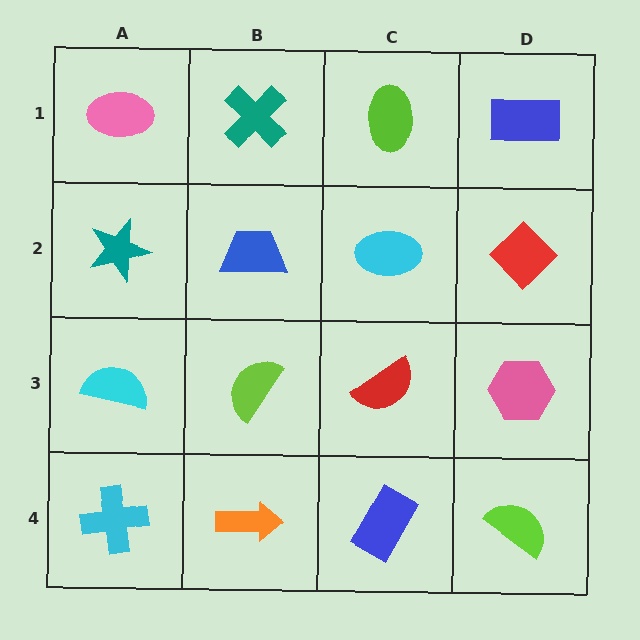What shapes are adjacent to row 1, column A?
A teal star (row 2, column A), a teal cross (row 1, column B).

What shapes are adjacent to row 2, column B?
A teal cross (row 1, column B), a lime semicircle (row 3, column B), a teal star (row 2, column A), a cyan ellipse (row 2, column C).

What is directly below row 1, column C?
A cyan ellipse.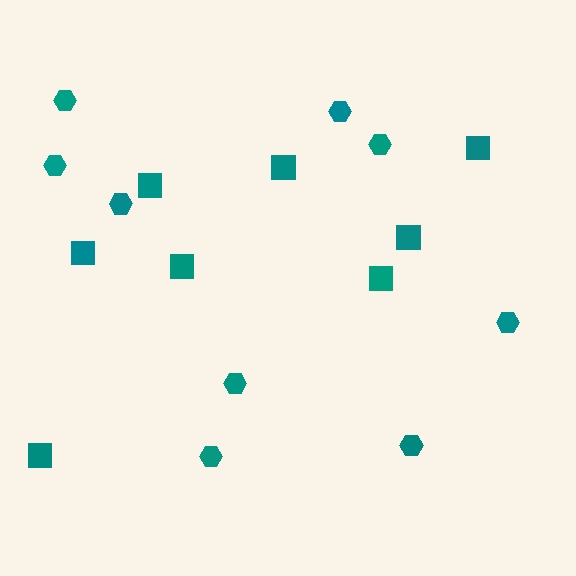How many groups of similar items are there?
There are 2 groups: one group of squares (8) and one group of hexagons (9).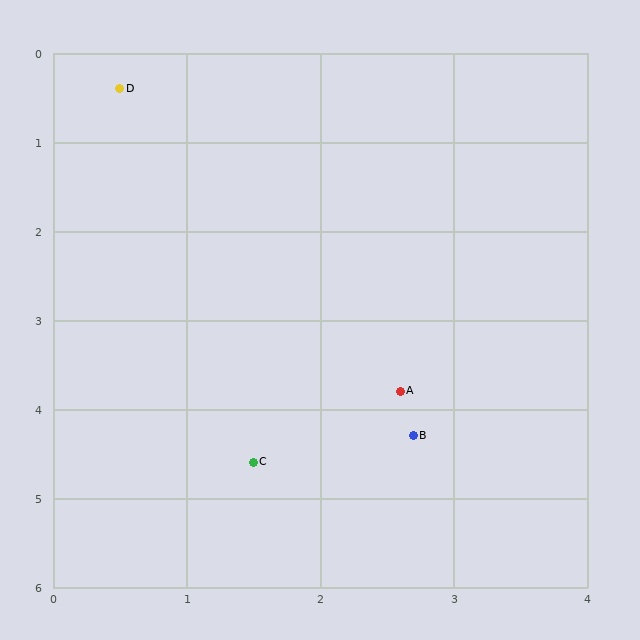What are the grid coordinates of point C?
Point C is at approximately (1.5, 4.6).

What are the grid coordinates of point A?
Point A is at approximately (2.6, 3.8).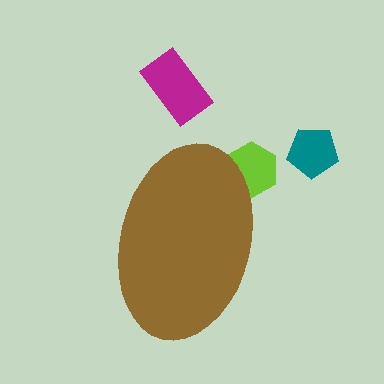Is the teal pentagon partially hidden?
No, the teal pentagon is fully visible.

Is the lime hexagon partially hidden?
Yes, the lime hexagon is partially hidden behind the brown ellipse.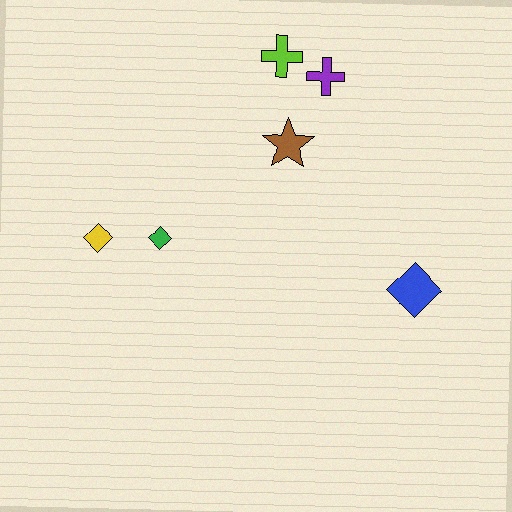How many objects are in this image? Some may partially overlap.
There are 6 objects.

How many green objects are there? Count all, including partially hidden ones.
There is 1 green object.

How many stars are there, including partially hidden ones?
There is 1 star.